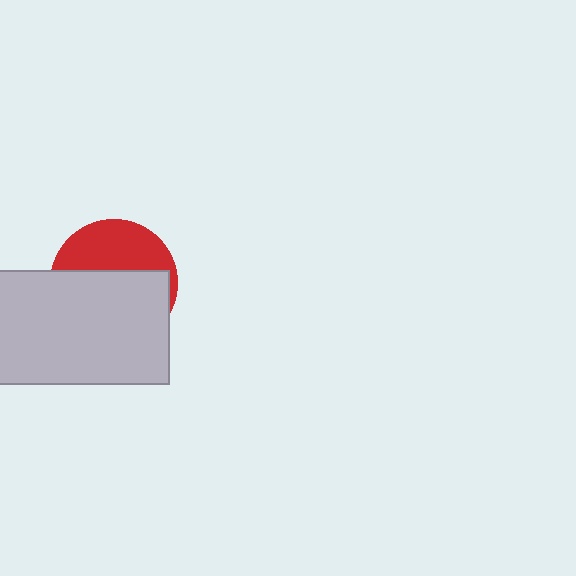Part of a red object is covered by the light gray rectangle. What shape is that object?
It is a circle.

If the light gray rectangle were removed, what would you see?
You would see the complete red circle.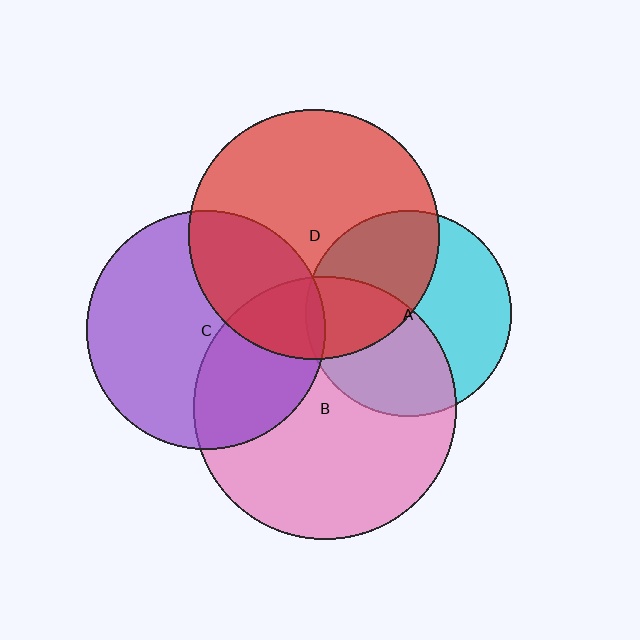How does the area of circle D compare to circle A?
Approximately 1.5 times.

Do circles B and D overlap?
Yes.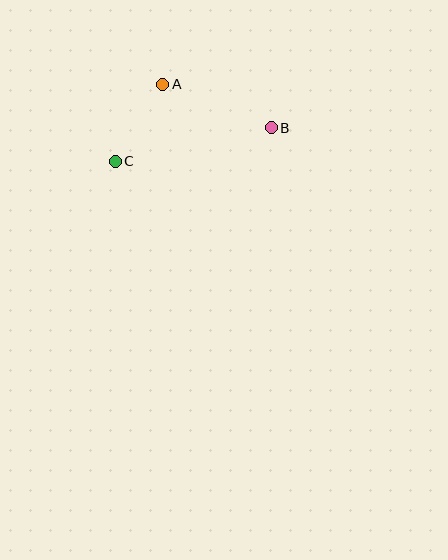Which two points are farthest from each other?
Points B and C are farthest from each other.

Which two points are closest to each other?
Points A and C are closest to each other.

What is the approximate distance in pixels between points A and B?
The distance between A and B is approximately 117 pixels.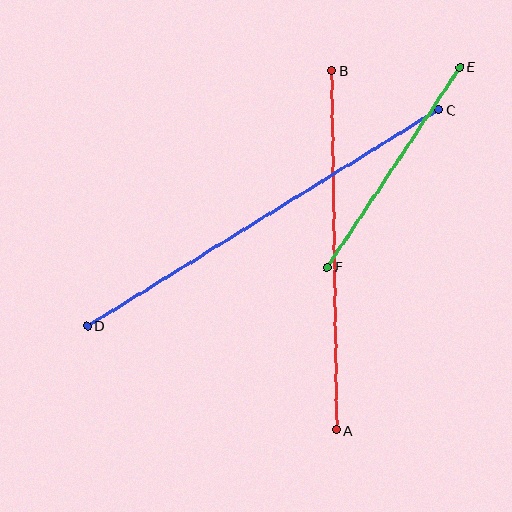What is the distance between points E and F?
The distance is approximately 240 pixels.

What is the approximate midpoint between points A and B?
The midpoint is at approximately (334, 250) pixels.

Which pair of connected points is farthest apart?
Points C and D are farthest apart.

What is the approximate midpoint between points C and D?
The midpoint is at approximately (263, 218) pixels.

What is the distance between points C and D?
The distance is approximately 413 pixels.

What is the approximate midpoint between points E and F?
The midpoint is at approximately (394, 167) pixels.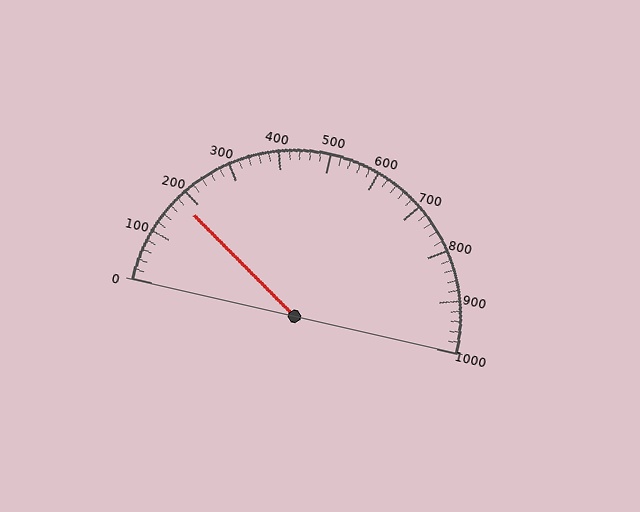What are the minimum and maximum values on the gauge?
The gauge ranges from 0 to 1000.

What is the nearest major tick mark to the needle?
The nearest major tick mark is 200.